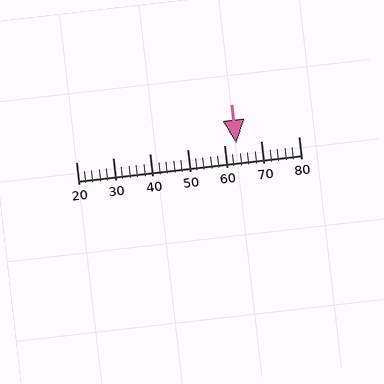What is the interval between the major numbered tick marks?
The major tick marks are spaced 10 units apart.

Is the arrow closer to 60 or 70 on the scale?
The arrow is closer to 60.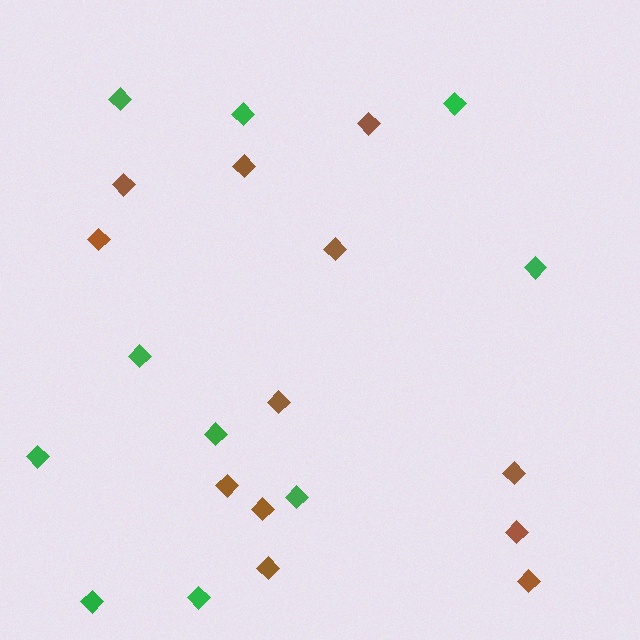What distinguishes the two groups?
There are 2 groups: one group of brown diamonds (12) and one group of green diamonds (10).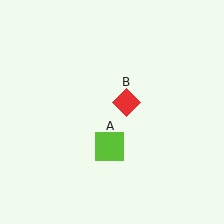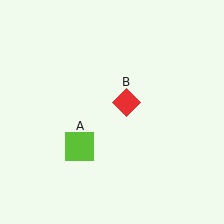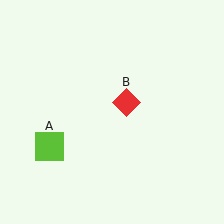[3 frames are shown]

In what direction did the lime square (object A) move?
The lime square (object A) moved left.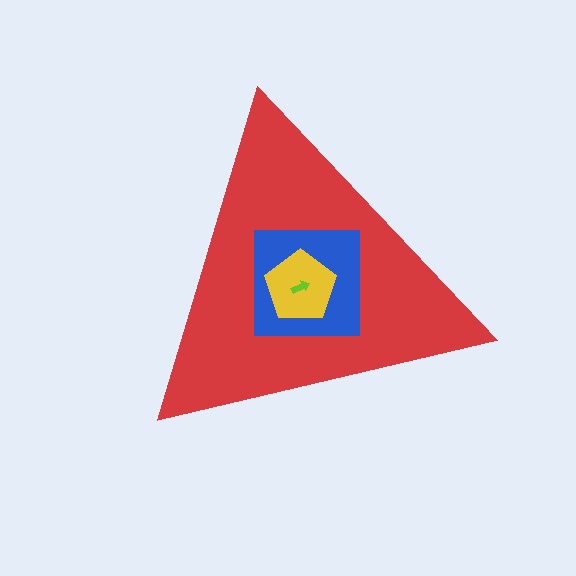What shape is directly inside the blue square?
The yellow pentagon.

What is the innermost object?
The lime arrow.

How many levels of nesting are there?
4.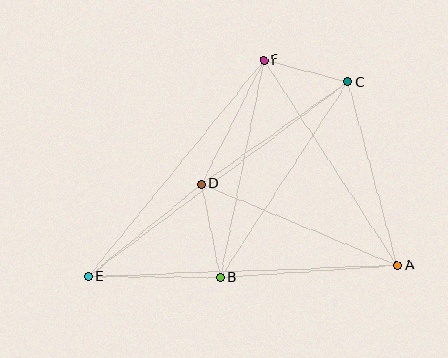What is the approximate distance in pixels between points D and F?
The distance between D and F is approximately 139 pixels.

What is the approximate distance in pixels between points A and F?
The distance between A and F is approximately 245 pixels.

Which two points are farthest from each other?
Points C and E are farthest from each other.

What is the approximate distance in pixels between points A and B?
The distance between A and B is approximately 178 pixels.